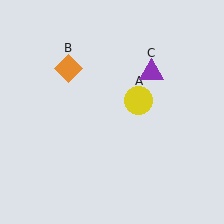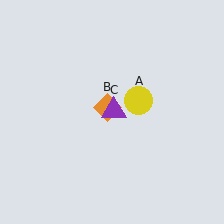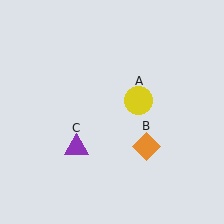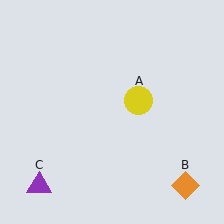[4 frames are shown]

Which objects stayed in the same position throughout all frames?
Yellow circle (object A) remained stationary.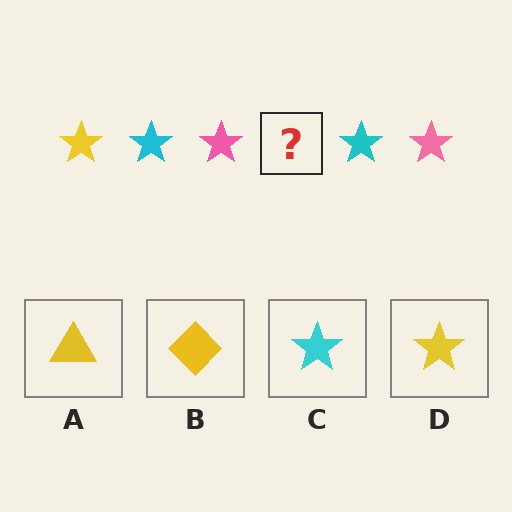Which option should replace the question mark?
Option D.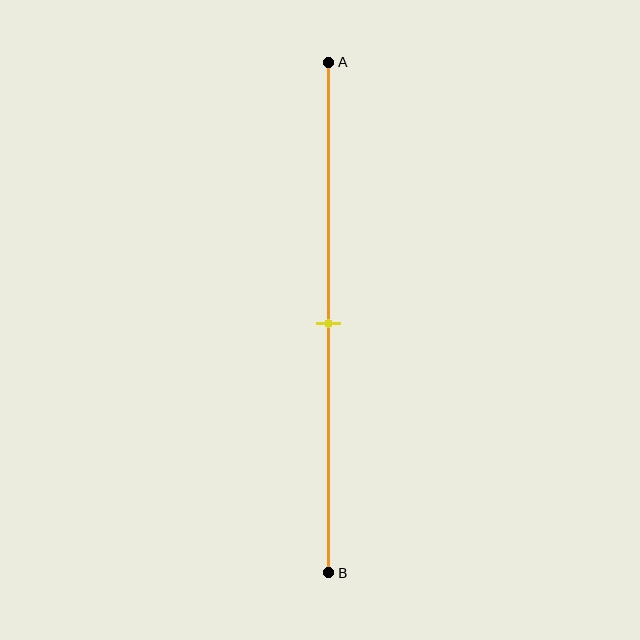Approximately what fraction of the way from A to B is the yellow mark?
The yellow mark is approximately 50% of the way from A to B.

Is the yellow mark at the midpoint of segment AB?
Yes, the mark is approximately at the midpoint.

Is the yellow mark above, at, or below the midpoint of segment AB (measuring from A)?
The yellow mark is approximately at the midpoint of segment AB.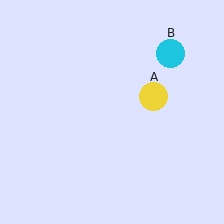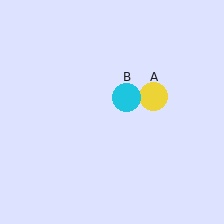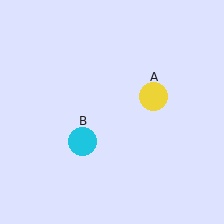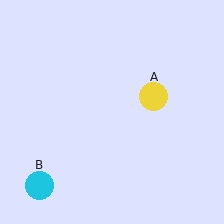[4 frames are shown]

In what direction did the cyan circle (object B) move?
The cyan circle (object B) moved down and to the left.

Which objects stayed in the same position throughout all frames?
Yellow circle (object A) remained stationary.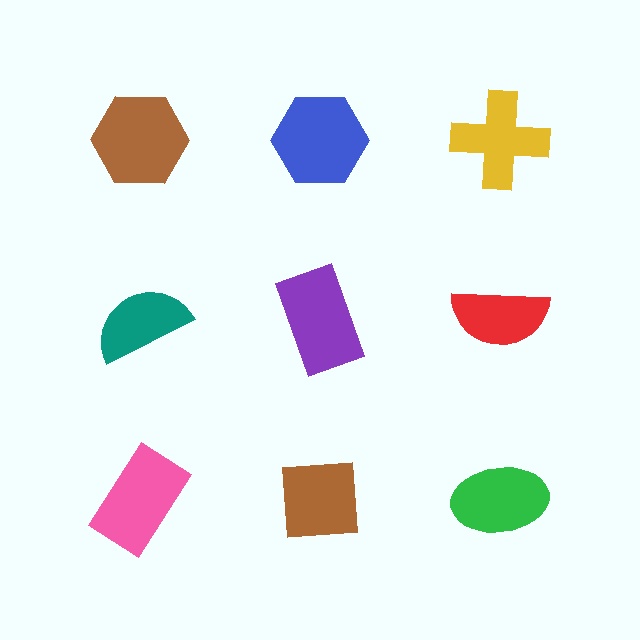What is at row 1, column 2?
A blue hexagon.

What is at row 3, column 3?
A green ellipse.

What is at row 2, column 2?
A purple rectangle.